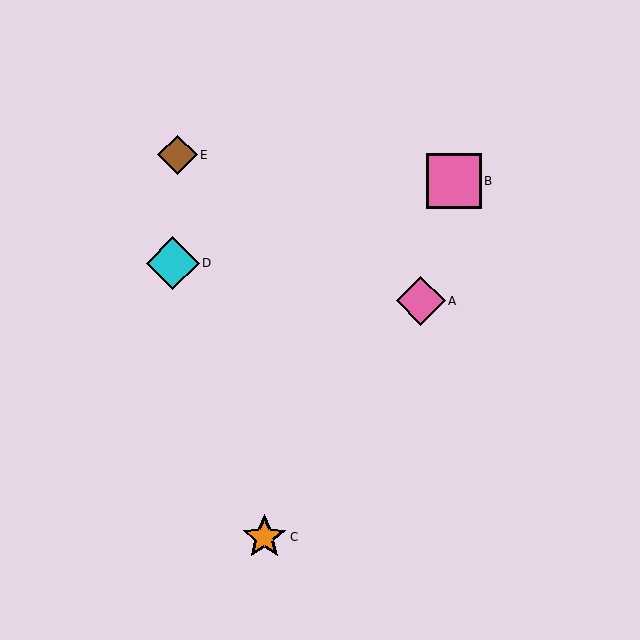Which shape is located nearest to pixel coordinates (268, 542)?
The orange star (labeled C) at (264, 537) is nearest to that location.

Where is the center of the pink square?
The center of the pink square is at (454, 181).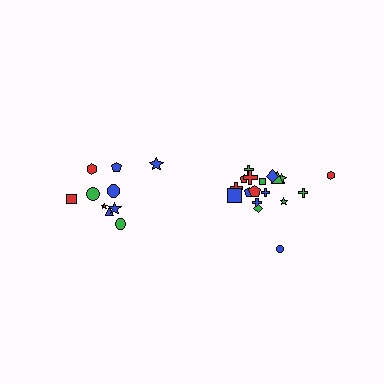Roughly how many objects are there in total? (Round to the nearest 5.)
Roughly 30 objects in total.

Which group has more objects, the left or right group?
The right group.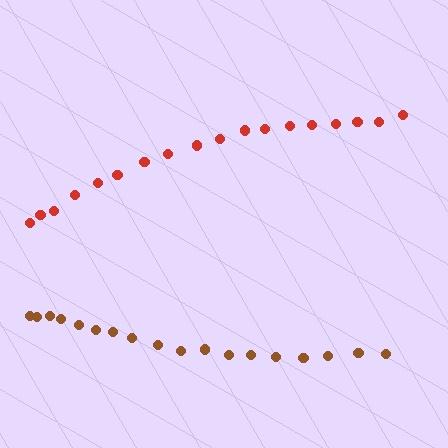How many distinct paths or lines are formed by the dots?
There are 2 distinct paths.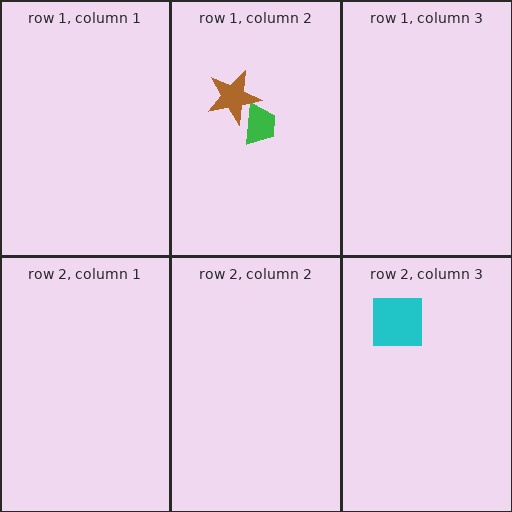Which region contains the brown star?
The row 1, column 2 region.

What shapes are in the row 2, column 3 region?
The cyan square.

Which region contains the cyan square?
The row 2, column 3 region.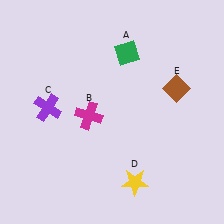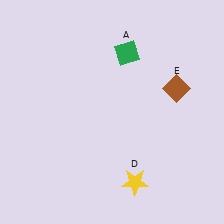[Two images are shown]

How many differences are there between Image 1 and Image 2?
There are 2 differences between the two images.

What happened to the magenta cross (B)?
The magenta cross (B) was removed in Image 2. It was in the bottom-left area of Image 1.